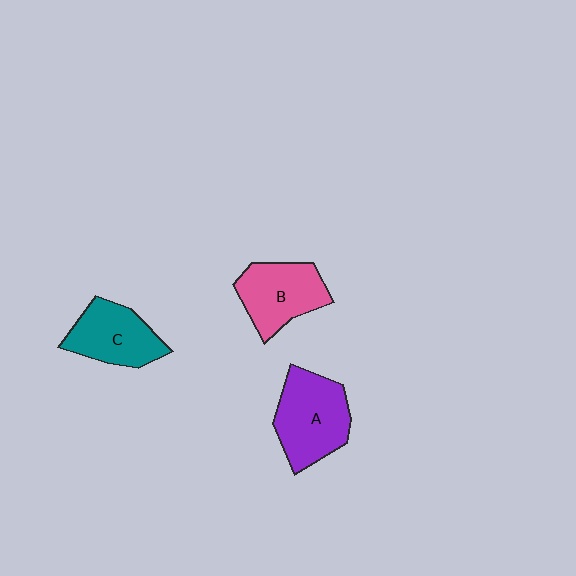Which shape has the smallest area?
Shape C (teal).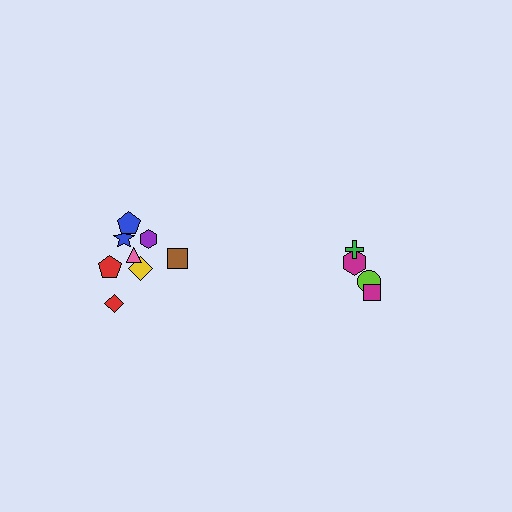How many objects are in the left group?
There are 8 objects.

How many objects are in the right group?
There are 4 objects.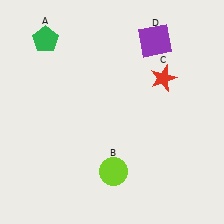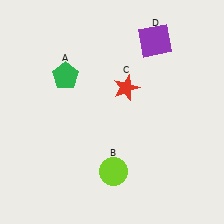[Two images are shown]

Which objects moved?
The objects that moved are: the green pentagon (A), the red star (C).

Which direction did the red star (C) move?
The red star (C) moved left.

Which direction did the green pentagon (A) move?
The green pentagon (A) moved down.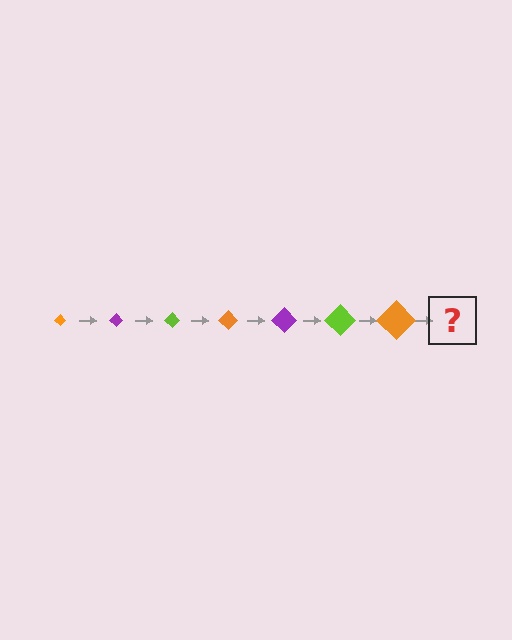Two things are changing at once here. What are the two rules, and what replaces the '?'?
The two rules are that the diamond grows larger each step and the color cycles through orange, purple, and lime. The '?' should be a purple diamond, larger than the previous one.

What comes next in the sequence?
The next element should be a purple diamond, larger than the previous one.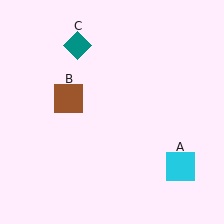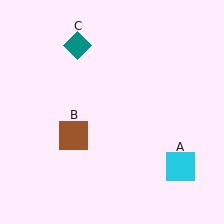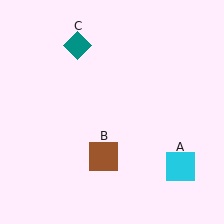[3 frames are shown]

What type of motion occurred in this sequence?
The brown square (object B) rotated counterclockwise around the center of the scene.